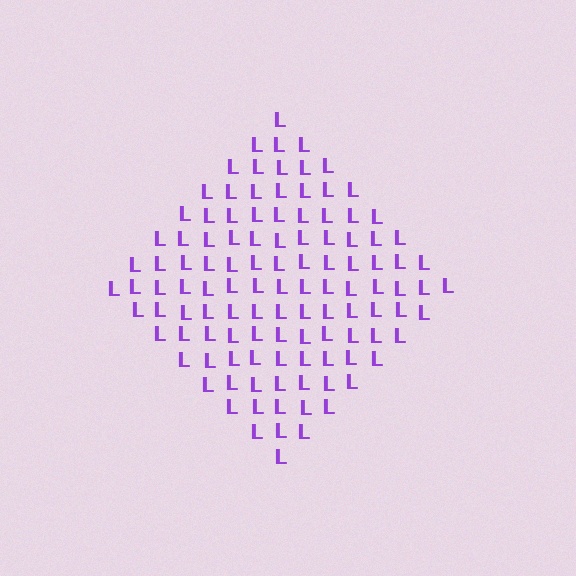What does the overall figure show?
The overall figure shows a diamond.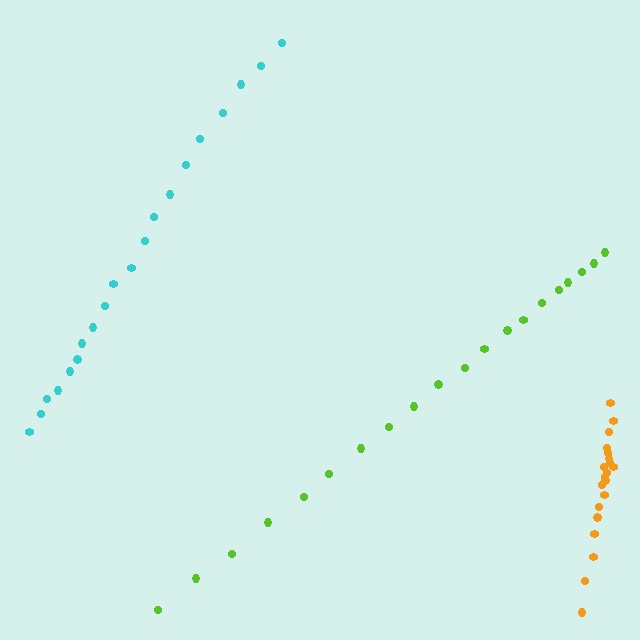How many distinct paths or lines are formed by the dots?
There are 3 distinct paths.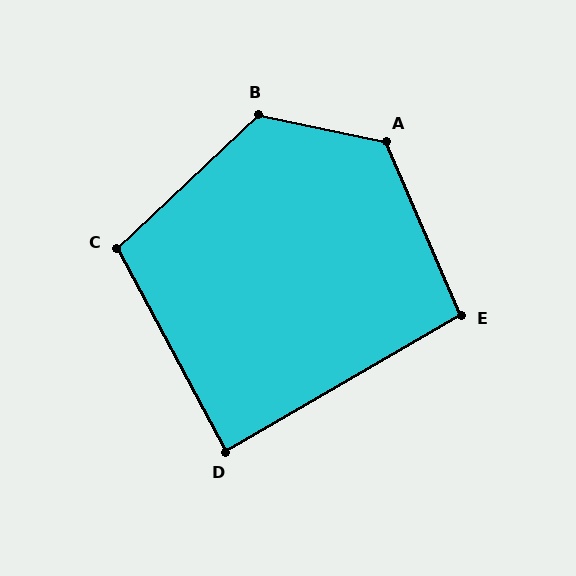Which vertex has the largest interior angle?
A, at approximately 126 degrees.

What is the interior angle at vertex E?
Approximately 97 degrees (obtuse).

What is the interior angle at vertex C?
Approximately 105 degrees (obtuse).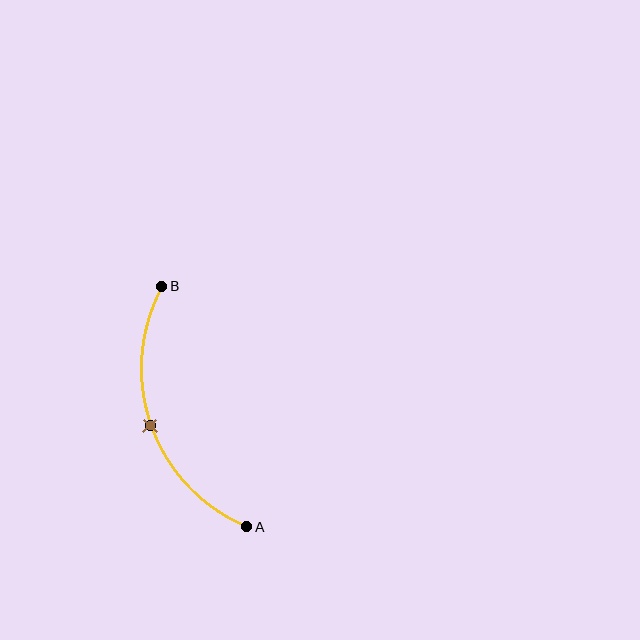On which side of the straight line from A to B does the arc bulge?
The arc bulges to the left of the straight line connecting A and B.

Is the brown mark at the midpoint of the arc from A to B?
Yes. The brown mark lies on the arc at equal arc-length from both A and B — it is the arc midpoint.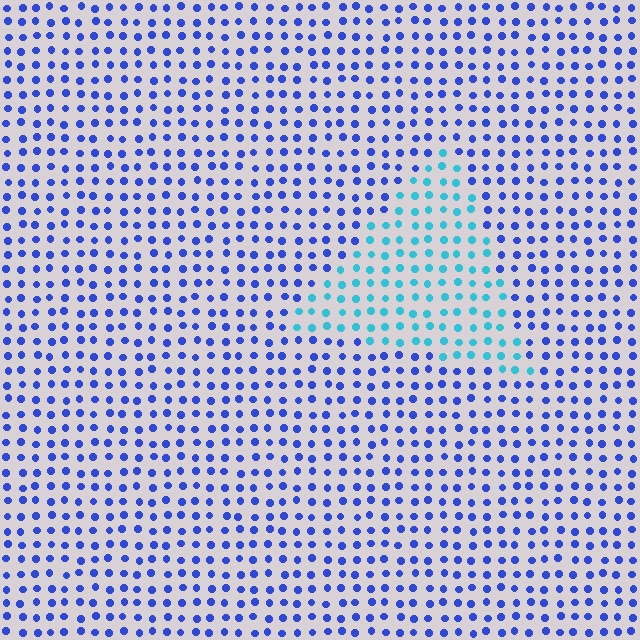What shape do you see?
I see a triangle.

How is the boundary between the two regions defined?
The boundary is defined purely by a slight shift in hue (about 45 degrees). Spacing, size, and orientation are identical on both sides.